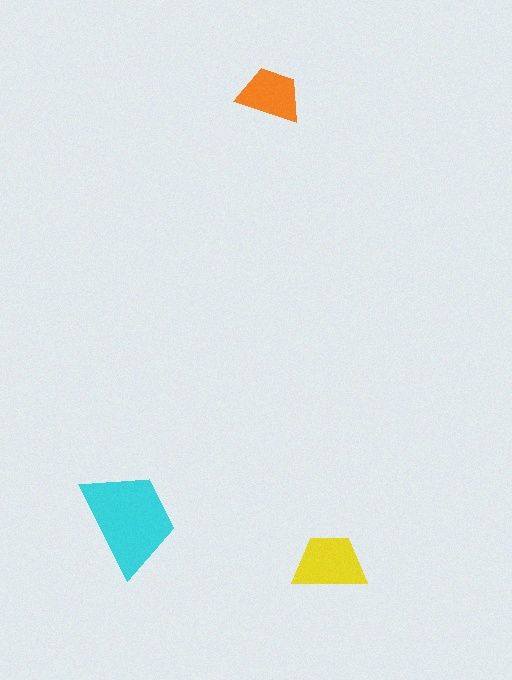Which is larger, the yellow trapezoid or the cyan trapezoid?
The cyan one.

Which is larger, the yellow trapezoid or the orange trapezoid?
The yellow one.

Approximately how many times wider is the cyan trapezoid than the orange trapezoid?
About 1.5 times wider.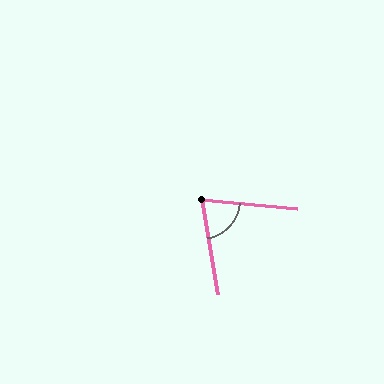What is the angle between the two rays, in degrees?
Approximately 75 degrees.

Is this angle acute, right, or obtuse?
It is acute.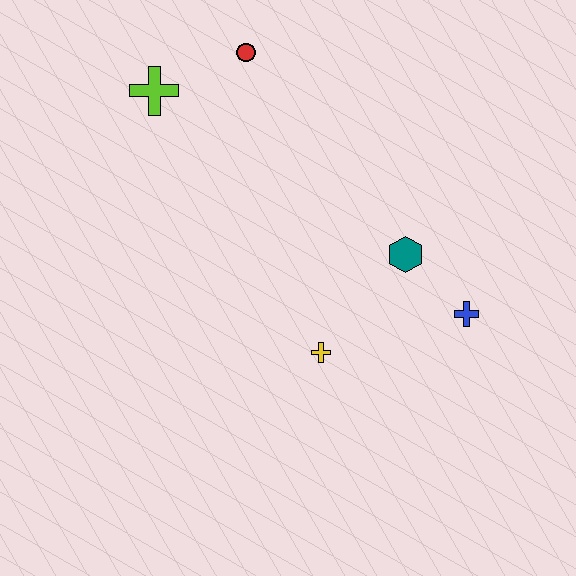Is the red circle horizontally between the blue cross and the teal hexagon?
No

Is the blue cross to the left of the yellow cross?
No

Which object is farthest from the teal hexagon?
The lime cross is farthest from the teal hexagon.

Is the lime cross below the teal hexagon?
No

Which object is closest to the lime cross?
The red circle is closest to the lime cross.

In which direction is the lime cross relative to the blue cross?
The lime cross is to the left of the blue cross.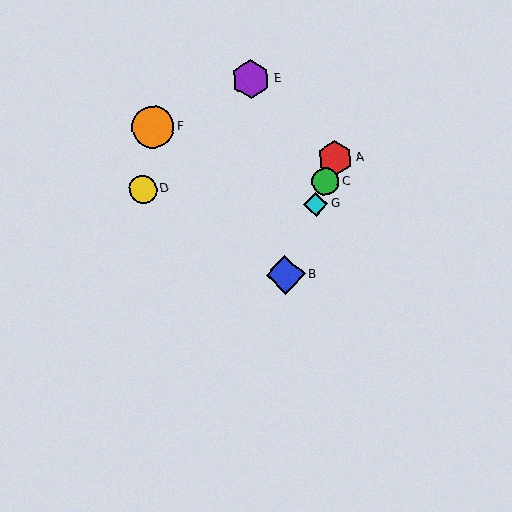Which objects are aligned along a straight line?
Objects A, B, C, G are aligned along a straight line.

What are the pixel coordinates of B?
Object B is at (285, 275).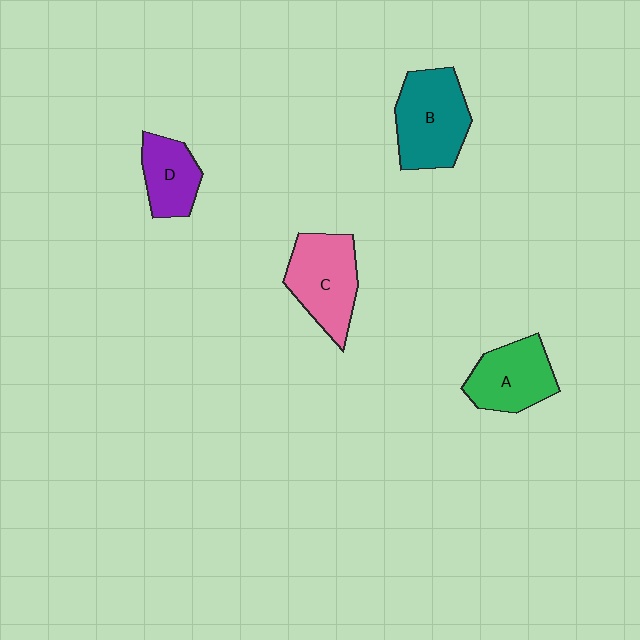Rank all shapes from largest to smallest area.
From largest to smallest: B (teal), C (pink), A (green), D (purple).